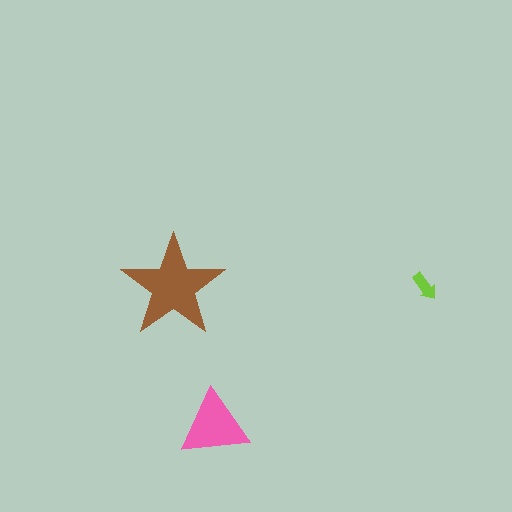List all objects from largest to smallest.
The brown star, the pink triangle, the lime arrow.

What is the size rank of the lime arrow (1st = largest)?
3rd.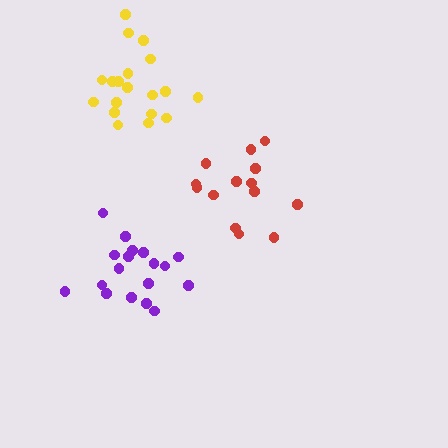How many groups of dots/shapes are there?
There are 3 groups.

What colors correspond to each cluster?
The clusters are colored: red, purple, yellow.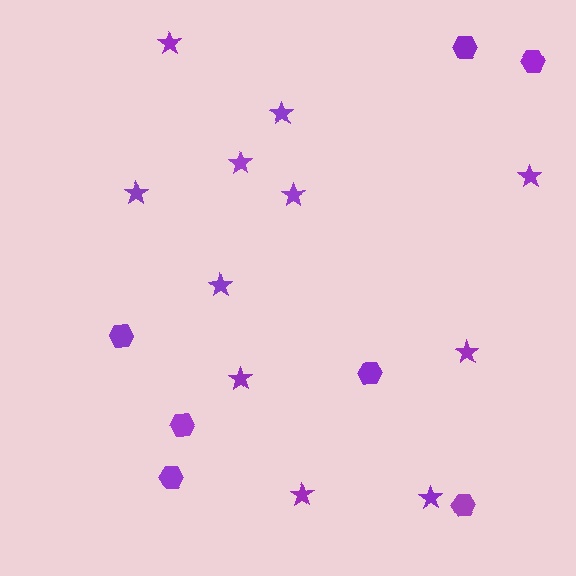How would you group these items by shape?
There are 2 groups: one group of stars (11) and one group of hexagons (7).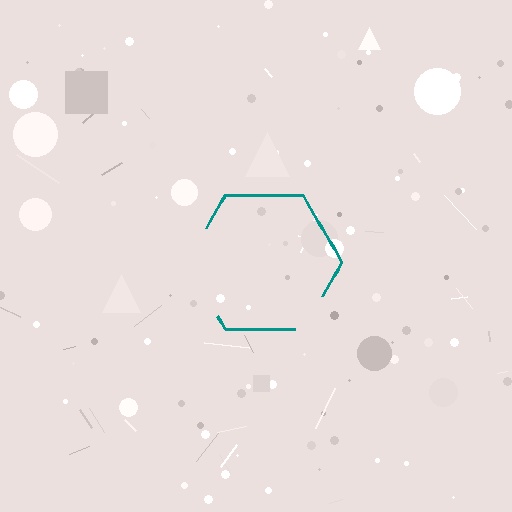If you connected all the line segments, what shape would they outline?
They would outline a hexagon.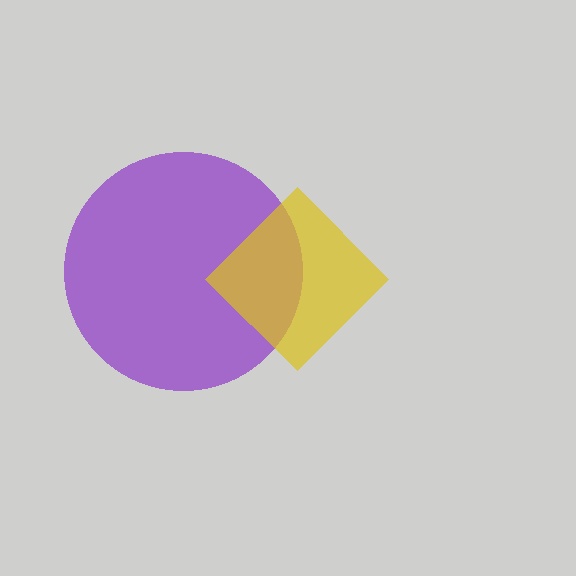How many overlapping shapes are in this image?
There are 2 overlapping shapes in the image.